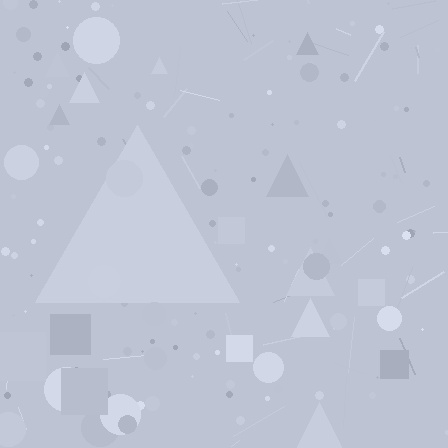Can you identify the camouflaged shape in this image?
The camouflaged shape is a triangle.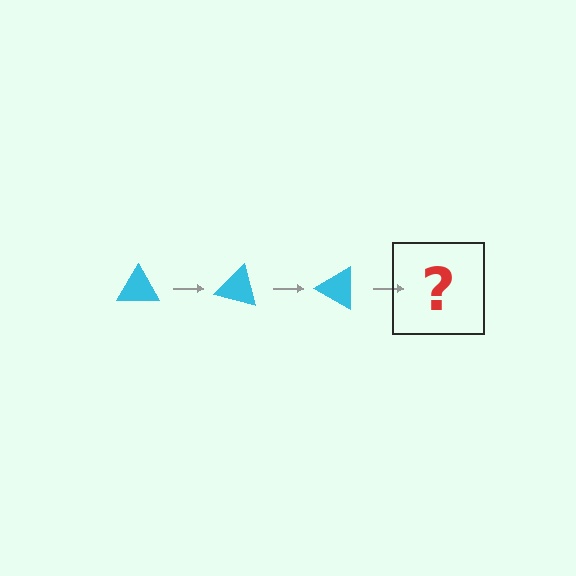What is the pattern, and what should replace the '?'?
The pattern is that the triangle rotates 15 degrees each step. The '?' should be a cyan triangle rotated 45 degrees.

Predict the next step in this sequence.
The next step is a cyan triangle rotated 45 degrees.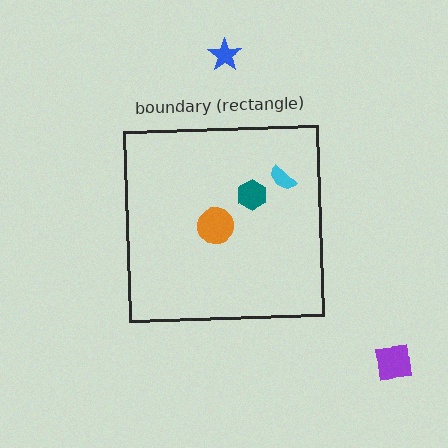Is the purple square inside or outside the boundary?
Outside.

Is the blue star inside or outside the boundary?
Outside.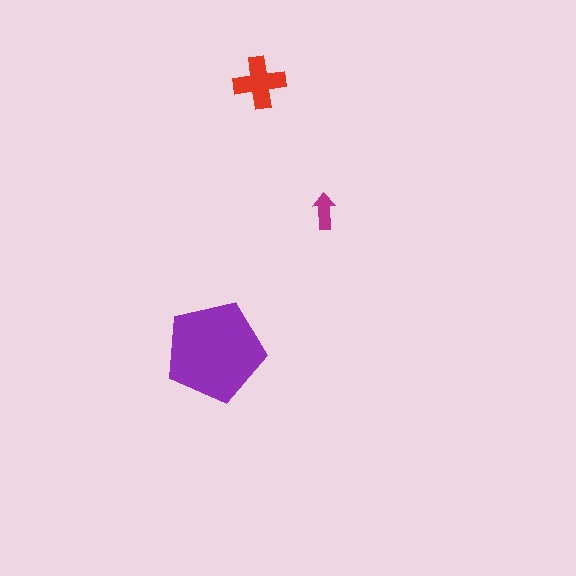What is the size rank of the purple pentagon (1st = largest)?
1st.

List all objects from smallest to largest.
The magenta arrow, the red cross, the purple pentagon.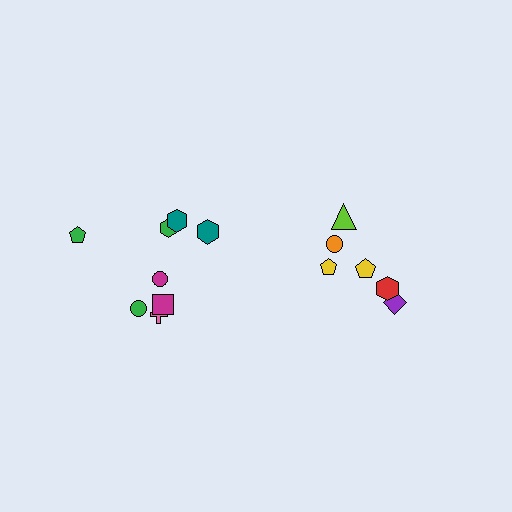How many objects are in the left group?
There are 8 objects.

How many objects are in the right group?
There are 6 objects.